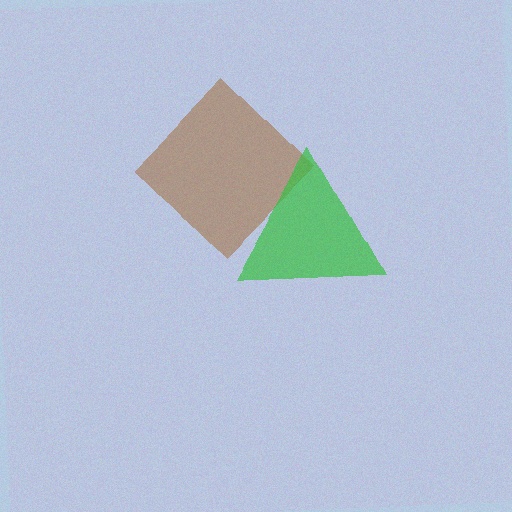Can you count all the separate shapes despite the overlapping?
Yes, there are 2 separate shapes.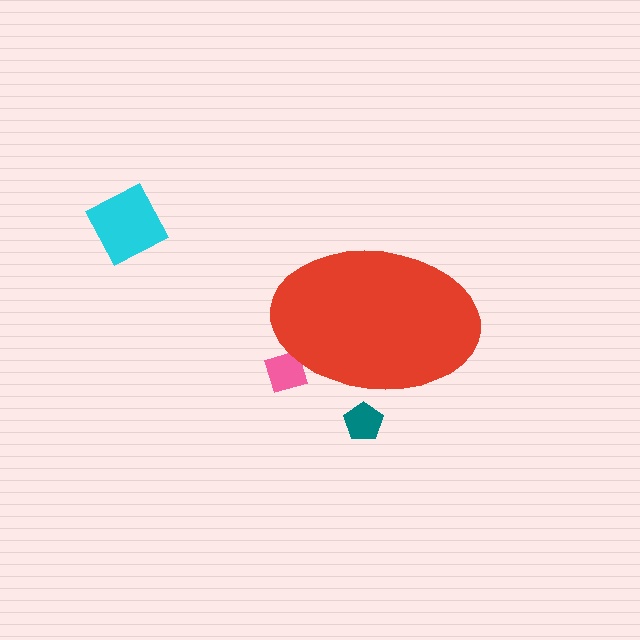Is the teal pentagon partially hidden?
Yes, the teal pentagon is partially hidden behind the red ellipse.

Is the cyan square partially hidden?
No, the cyan square is fully visible.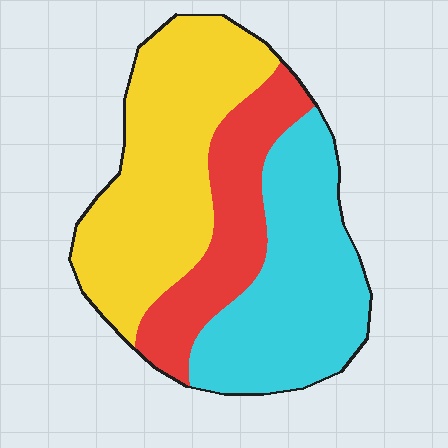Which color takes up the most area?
Yellow, at roughly 40%.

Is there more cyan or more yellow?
Yellow.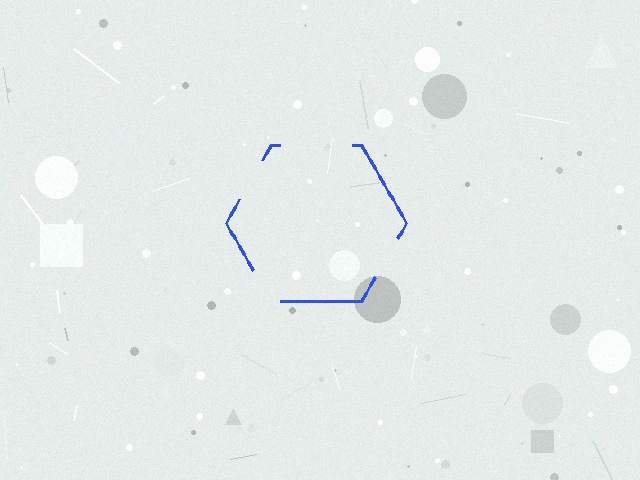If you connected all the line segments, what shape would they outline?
They would outline a hexagon.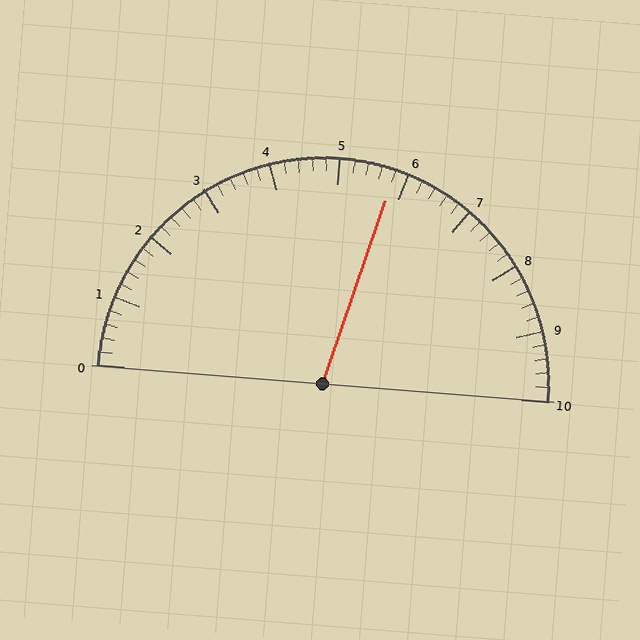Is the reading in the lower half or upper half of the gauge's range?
The reading is in the upper half of the range (0 to 10).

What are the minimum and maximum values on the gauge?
The gauge ranges from 0 to 10.